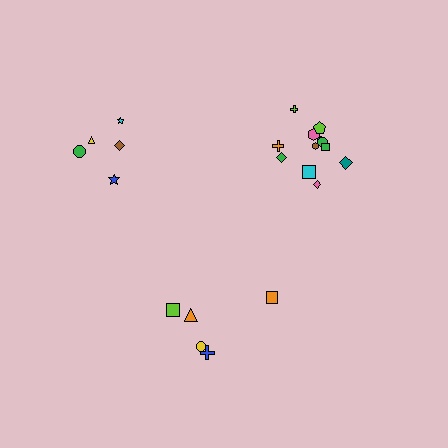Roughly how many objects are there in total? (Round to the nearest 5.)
Roughly 20 objects in total.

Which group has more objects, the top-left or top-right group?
The top-right group.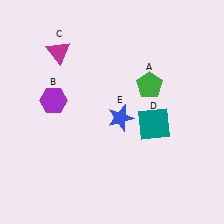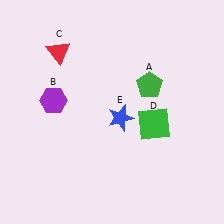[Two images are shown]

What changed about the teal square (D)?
In Image 1, D is teal. In Image 2, it changed to green.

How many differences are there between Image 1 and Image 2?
There are 2 differences between the two images.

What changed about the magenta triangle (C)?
In Image 1, C is magenta. In Image 2, it changed to red.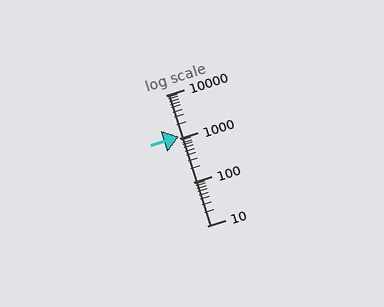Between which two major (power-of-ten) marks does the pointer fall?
The pointer is between 1000 and 10000.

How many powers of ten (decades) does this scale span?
The scale spans 3 decades, from 10 to 10000.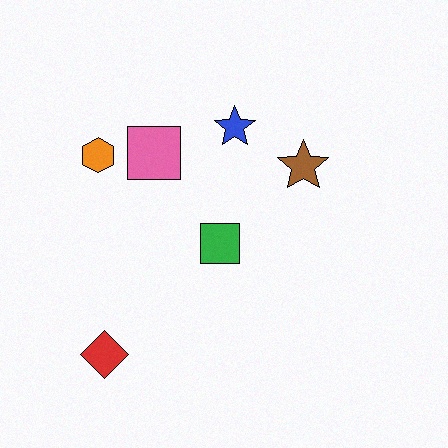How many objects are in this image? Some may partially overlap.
There are 6 objects.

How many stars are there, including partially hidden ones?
There are 2 stars.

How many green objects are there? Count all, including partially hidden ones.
There is 1 green object.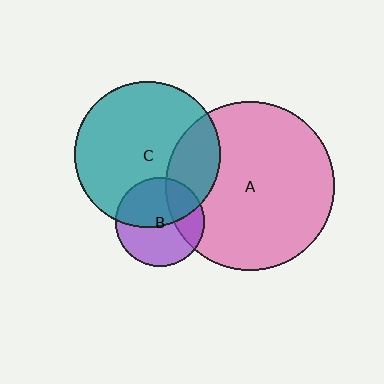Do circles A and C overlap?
Yes.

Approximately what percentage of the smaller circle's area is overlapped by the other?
Approximately 25%.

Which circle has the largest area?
Circle A (pink).